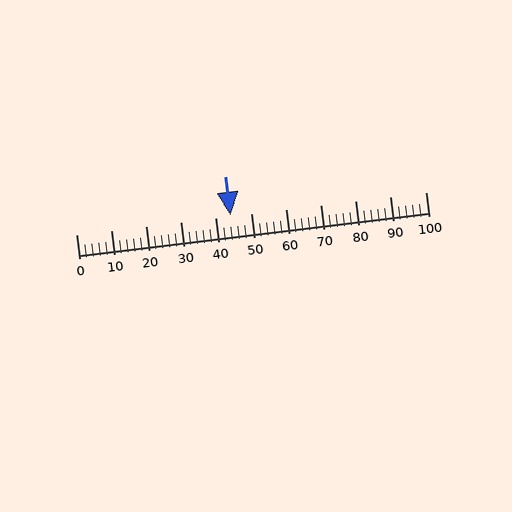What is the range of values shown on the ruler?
The ruler shows values from 0 to 100.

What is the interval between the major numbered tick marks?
The major tick marks are spaced 10 units apart.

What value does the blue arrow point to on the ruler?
The blue arrow points to approximately 44.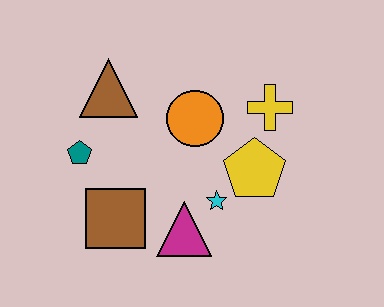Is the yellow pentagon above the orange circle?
No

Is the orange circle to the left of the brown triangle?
No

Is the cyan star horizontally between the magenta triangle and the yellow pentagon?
Yes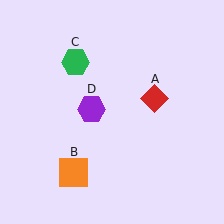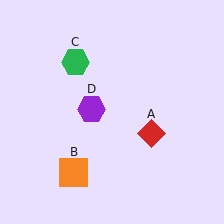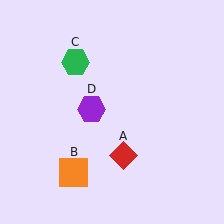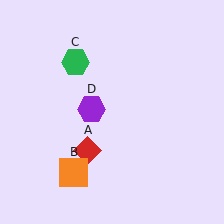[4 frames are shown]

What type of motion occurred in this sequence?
The red diamond (object A) rotated clockwise around the center of the scene.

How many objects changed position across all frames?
1 object changed position: red diamond (object A).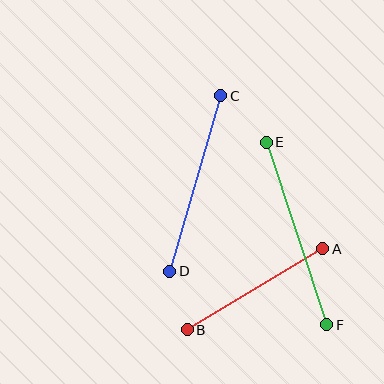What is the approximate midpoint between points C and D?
The midpoint is at approximately (195, 184) pixels.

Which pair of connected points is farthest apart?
Points E and F are farthest apart.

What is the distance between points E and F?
The distance is approximately 192 pixels.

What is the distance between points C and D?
The distance is approximately 183 pixels.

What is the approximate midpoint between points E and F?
The midpoint is at approximately (296, 234) pixels.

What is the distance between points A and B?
The distance is approximately 158 pixels.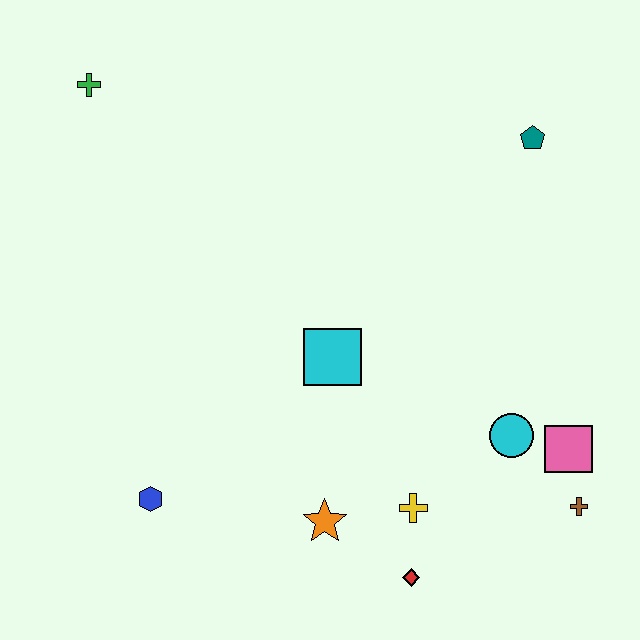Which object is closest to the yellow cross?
The red diamond is closest to the yellow cross.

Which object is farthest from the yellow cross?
The green cross is farthest from the yellow cross.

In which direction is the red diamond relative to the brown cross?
The red diamond is to the left of the brown cross.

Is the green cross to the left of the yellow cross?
Yes